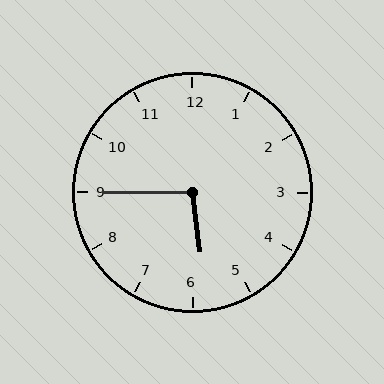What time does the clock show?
5:45.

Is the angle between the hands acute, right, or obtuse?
It is obtuse.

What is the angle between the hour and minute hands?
Approximately 98 degrees.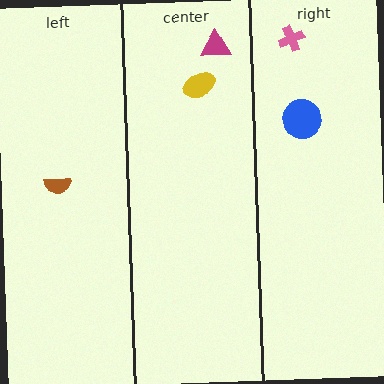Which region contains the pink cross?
The right region.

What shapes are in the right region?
The pink cross, the blue circle.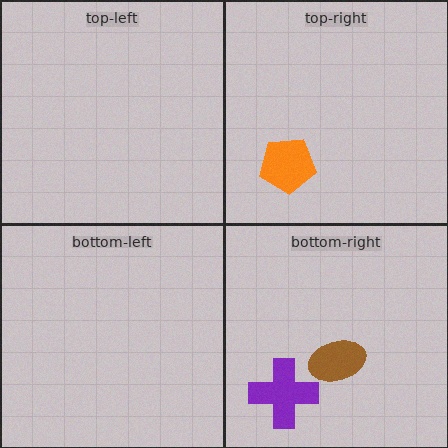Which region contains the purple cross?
The bottom-right region.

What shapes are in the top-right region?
The orange pentagon.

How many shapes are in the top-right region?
1.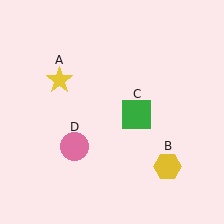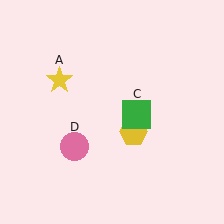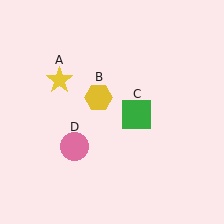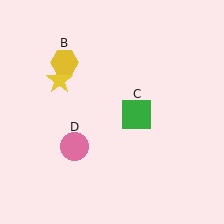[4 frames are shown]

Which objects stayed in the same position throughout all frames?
Yellow star (object A) and green square (object C) and pink circle (object D) remained stationary.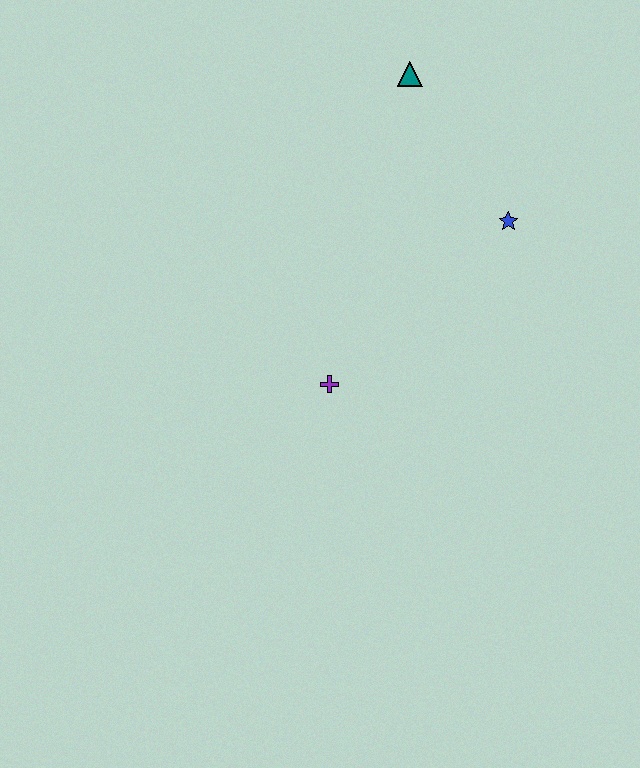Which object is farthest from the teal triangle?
The purple cross is farthest from the teal triangle.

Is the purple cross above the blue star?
No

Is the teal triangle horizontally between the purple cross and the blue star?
Yes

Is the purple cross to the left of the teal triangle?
Yes